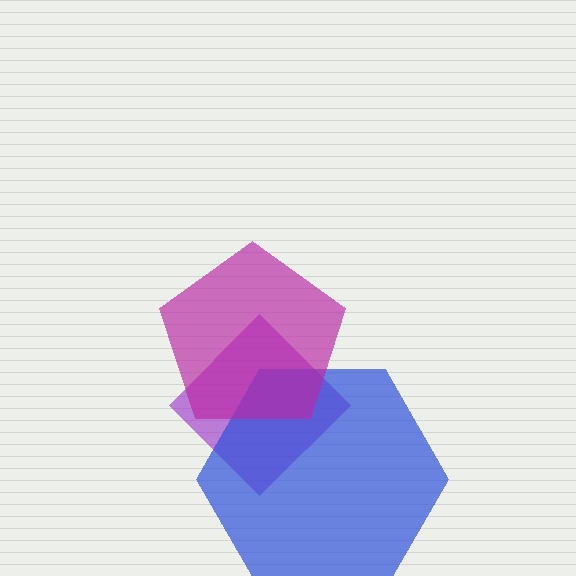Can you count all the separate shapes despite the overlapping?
Yes, there are 3 separate shapes.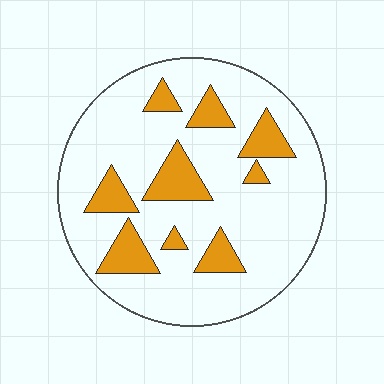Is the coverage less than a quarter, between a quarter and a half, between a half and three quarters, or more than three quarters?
Less than a quarter.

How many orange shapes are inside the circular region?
9.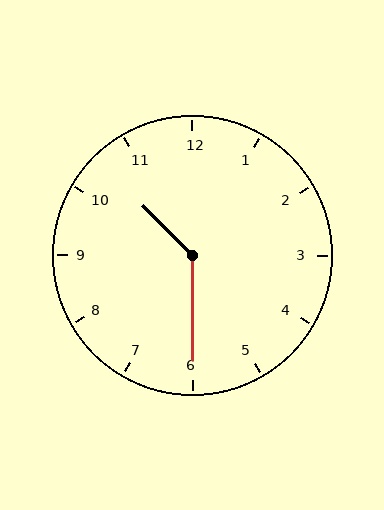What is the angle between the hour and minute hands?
Approximately 135 degrees.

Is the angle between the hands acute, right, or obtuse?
It is obtuse.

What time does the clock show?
10:30.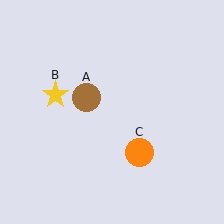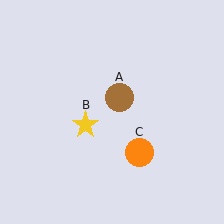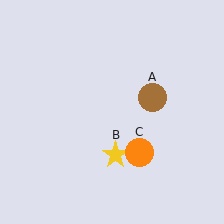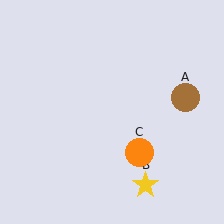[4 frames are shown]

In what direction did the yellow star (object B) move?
The yellow star (object B) moved down and to the right.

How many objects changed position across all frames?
2 objects changed position: brown circle (object A), yellow star (object B).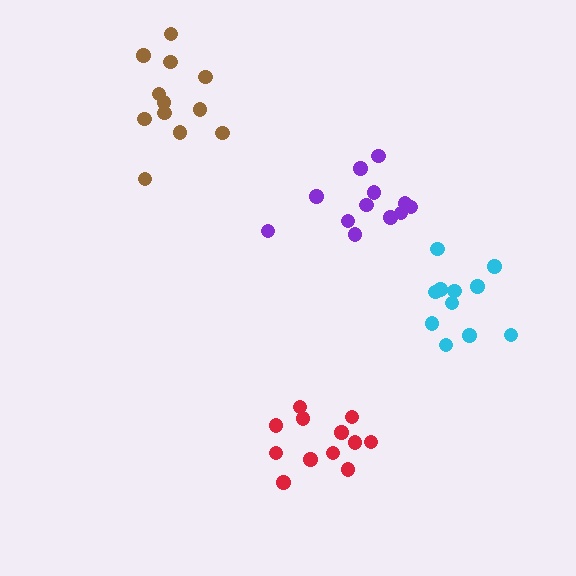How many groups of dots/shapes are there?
There are 4 groups.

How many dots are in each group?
Group 1: 11 dots, Group 2: 12 dots, Group 3: 12 dots, Group 4: 13 dots (48 total).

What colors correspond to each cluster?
The clusters are colored: cyan, red, brown, purple.